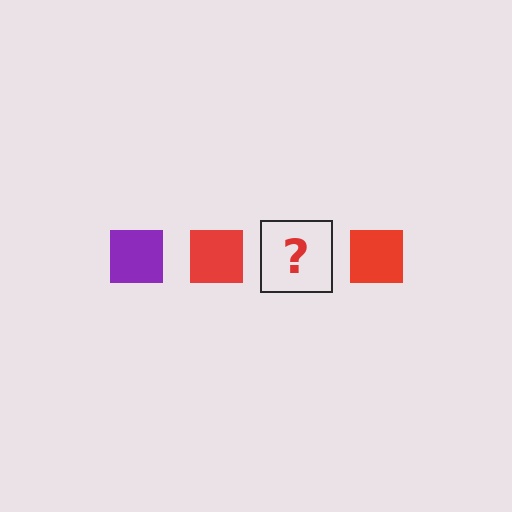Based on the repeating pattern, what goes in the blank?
The blank should be a purple square.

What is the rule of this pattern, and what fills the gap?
The rule is that the pattern cycles through purple, red squares. The gap should be filled with a purple square.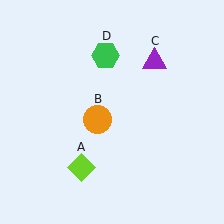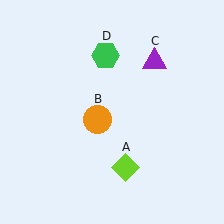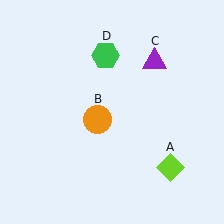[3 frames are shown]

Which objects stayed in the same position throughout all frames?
Orange circle (object B) and purple triangle (object C) and green hexagon (object D) remained stationary.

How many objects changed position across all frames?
1 object changed position: lime diamond (object A).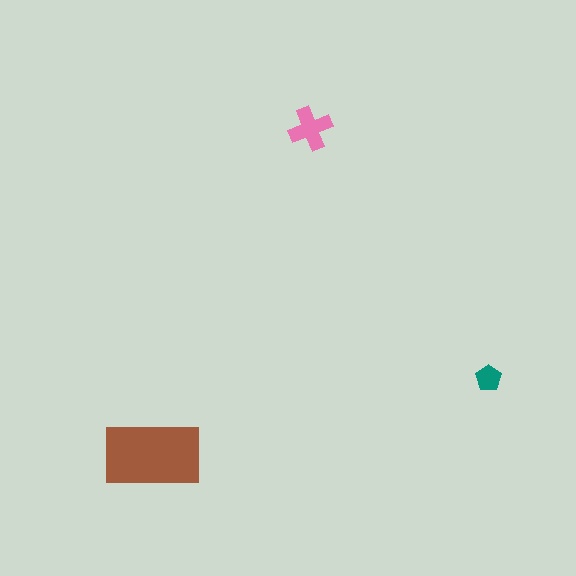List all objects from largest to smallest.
The brown rectangle, the pink cross, the teal pentagon.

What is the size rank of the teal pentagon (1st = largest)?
3rd.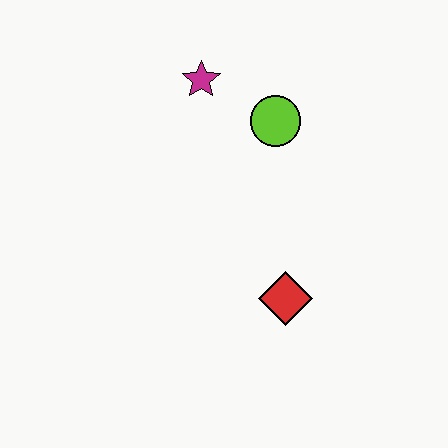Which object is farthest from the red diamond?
The magenta star is farthest from the red diamond.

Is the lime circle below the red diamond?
No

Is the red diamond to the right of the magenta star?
Yes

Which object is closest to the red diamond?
The lime circle is closest to the red diamond.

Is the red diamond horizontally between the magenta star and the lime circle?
No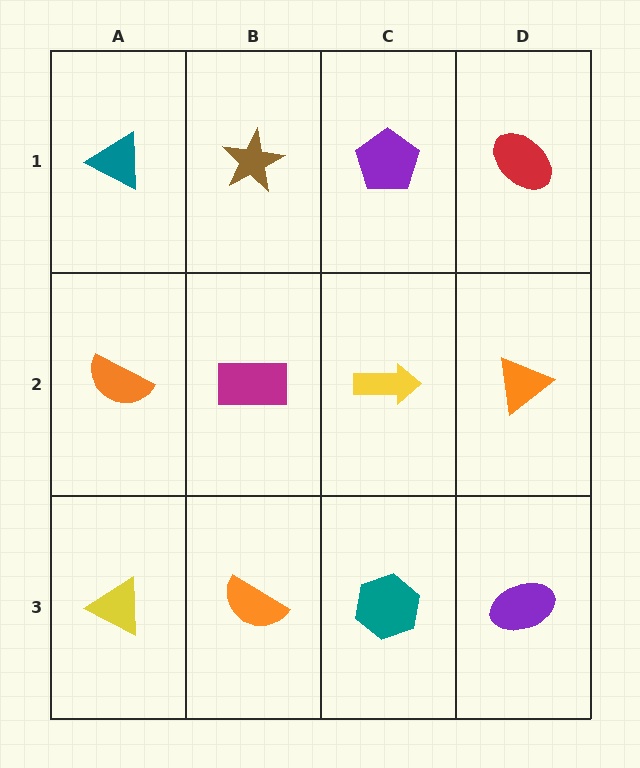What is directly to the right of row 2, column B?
A yellow arrow.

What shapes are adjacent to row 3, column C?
A yellow arrow (row 2, column C), an orange semicircle (row 3, column B), a purple ellipse (row 3, column D).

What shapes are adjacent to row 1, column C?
A yellow arrow (row 2, column C), a brown star (row 1, column B), a red ellipse (row 1, column D).